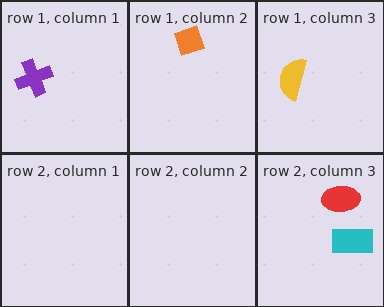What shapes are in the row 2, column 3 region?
The cyan rectangle, the red ellipse.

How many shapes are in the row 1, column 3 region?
1.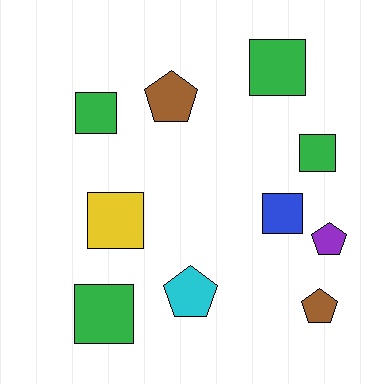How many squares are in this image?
There are 6 squares.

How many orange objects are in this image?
There are no orange objects.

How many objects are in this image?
There are 10 objects.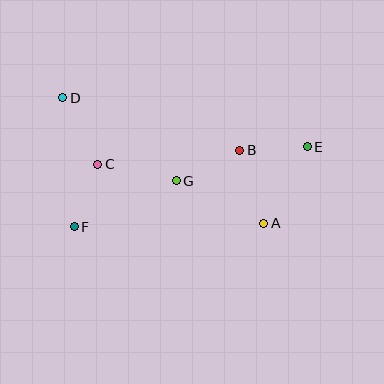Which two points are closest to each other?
Points C and F are closest to each other.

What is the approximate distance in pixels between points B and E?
The distance between B and E is approximately 68 pixels.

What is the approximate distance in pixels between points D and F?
The distance between D and F is approximately 130 pixels.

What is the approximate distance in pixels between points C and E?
The distance between C and E is approximately 210 pixels.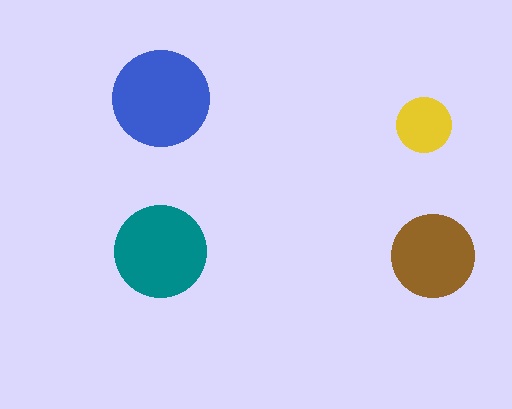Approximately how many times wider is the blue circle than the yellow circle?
About 2 times wider.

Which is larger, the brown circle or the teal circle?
The teal one.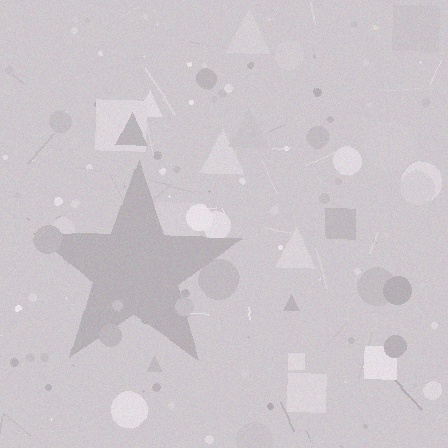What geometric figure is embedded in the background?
A star is embedded in the background.